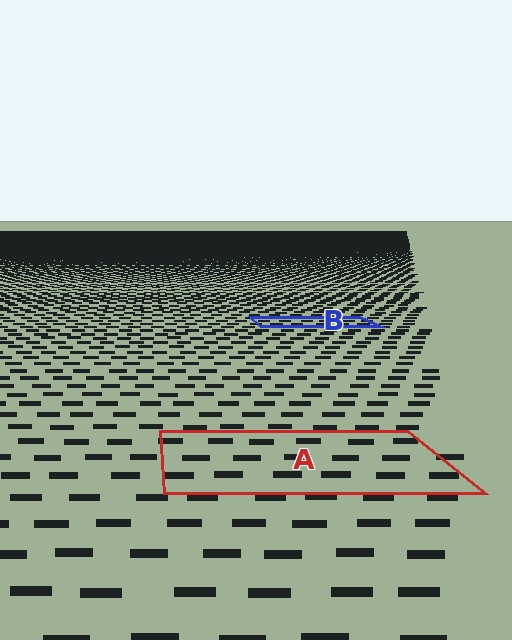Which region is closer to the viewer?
Region A is closer. The texture elements there are larger and more spread out.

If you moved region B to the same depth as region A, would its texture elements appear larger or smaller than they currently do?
They would appear larger. At a closer depth, the same texture elements are projected at a bigger on-screen size.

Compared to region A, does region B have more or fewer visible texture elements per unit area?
Region B has more texture elements per unit area — they are packed more densely because it is farther away.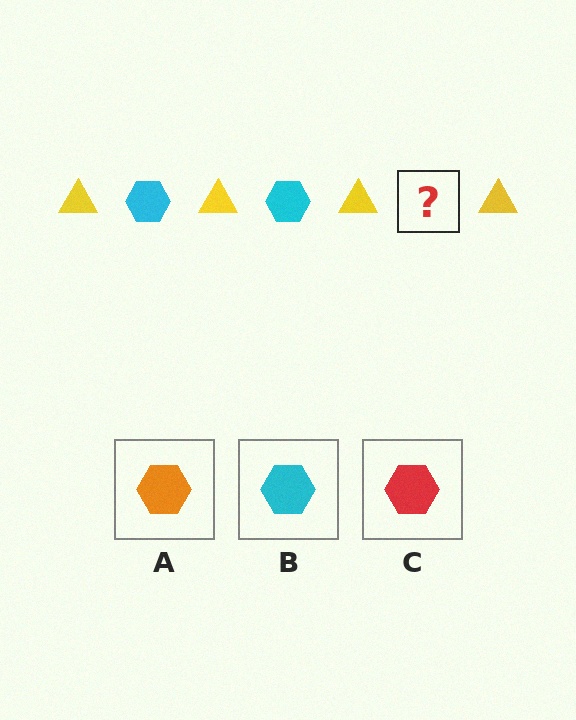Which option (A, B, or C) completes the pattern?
B.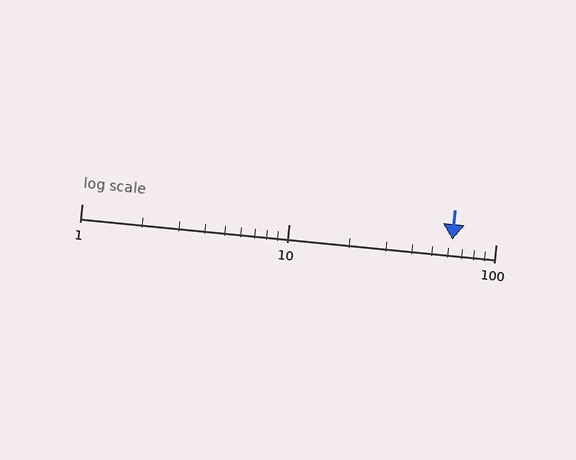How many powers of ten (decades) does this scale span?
The scale spans 2 decades, from 1 to 100.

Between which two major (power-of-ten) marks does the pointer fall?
The pointer is between 10 and 100.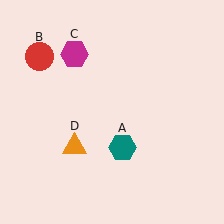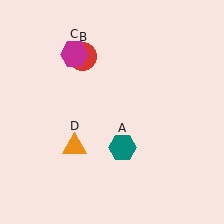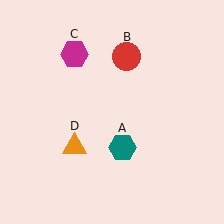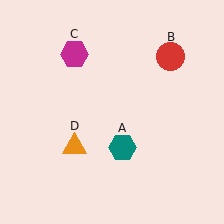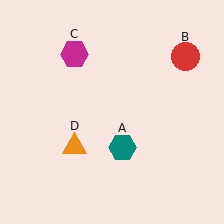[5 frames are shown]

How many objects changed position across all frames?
1 object changed position: red circle (object B).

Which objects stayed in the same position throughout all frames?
Teal hexagon (object A) and magenta hexagon (object C) and orange triangle (object D) remained stationary.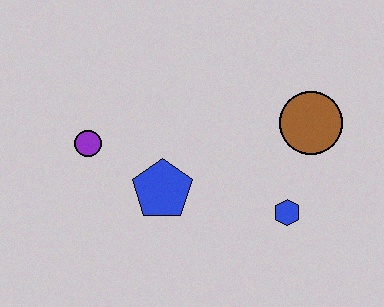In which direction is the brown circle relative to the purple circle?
The brown circle is to the right of the purple circle.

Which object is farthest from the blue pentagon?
The brown circle is farthest from the blue pentagon.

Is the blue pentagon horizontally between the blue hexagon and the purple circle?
Yes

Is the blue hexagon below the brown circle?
Yes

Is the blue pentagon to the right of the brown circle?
No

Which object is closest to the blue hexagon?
The brown circle is closest to the blue hexagon.